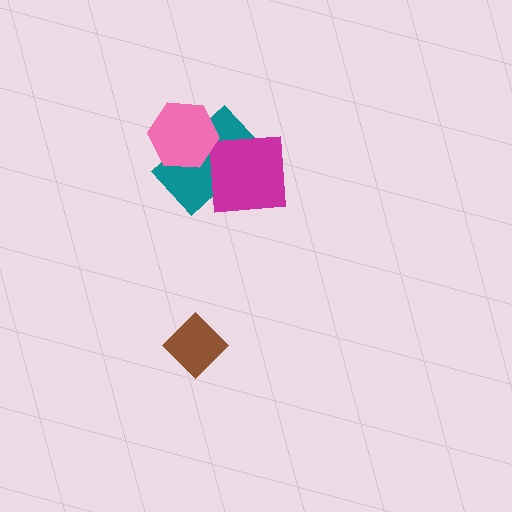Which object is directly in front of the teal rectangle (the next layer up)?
The magenta square is directly in front of the teal rectangle.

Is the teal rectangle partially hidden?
Yes, it is partially covered by another shape.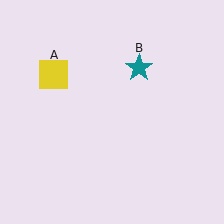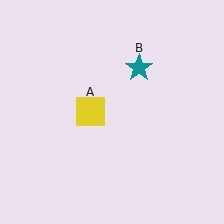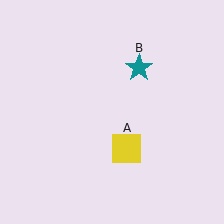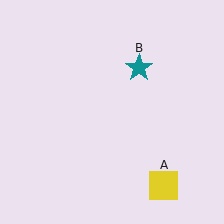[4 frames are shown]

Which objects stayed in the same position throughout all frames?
Teal star (object B) remained stationary.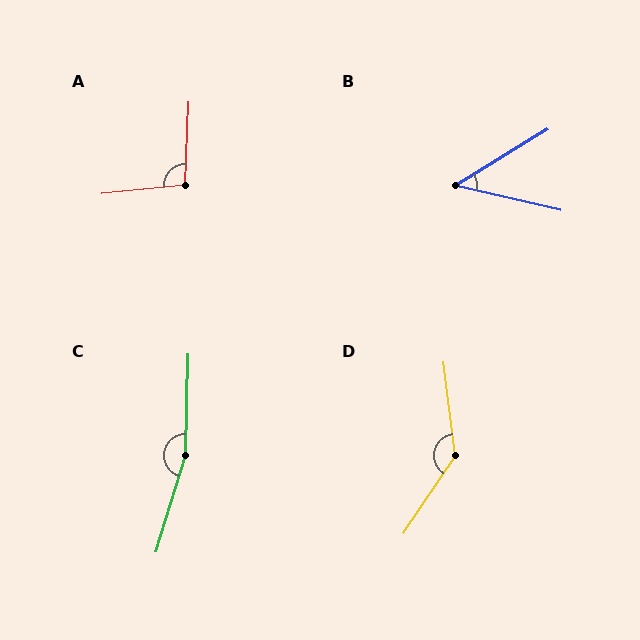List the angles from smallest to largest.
B (45°), A (98°), D (139°), C (164°).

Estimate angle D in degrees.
Approximately 139 degrees.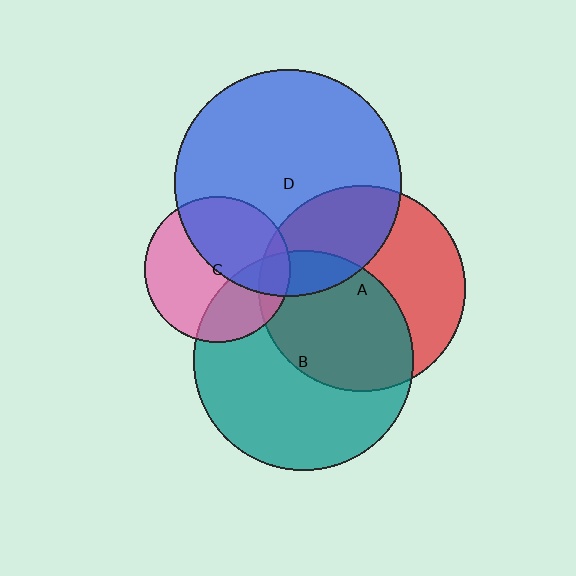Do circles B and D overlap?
Yes.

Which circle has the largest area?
Circle D (blue).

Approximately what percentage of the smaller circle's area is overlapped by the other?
Approximately 10%.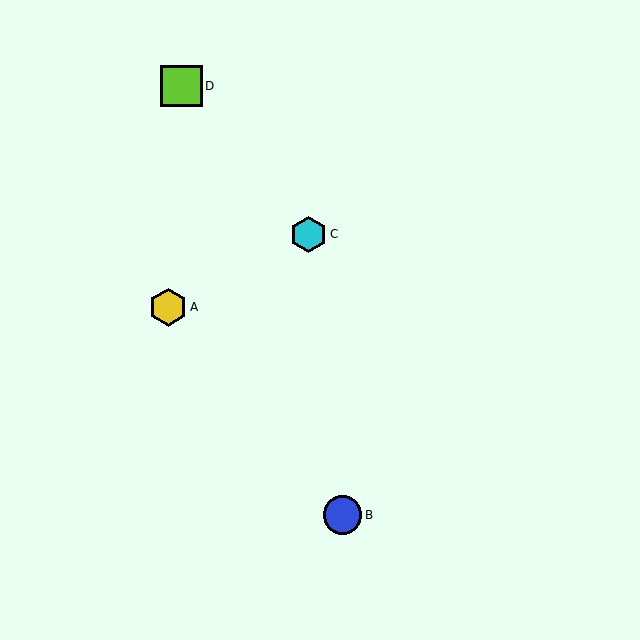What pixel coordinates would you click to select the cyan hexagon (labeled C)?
Click at (309, 234) to select the cyan hexagon C.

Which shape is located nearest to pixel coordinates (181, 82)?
The lime square (labeled D) at (182, 86) is nearest to that location.